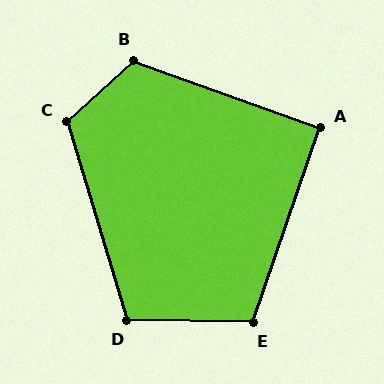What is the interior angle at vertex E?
Approximately 108 degrees (obtuse).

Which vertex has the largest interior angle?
B, at approximately 118 degrees.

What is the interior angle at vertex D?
Approximately 108 degrees (obtuse).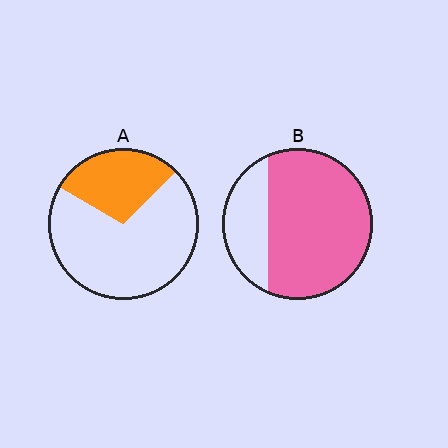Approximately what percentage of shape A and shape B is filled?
A is approximately 30% and B is approximately 75%.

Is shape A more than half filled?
No.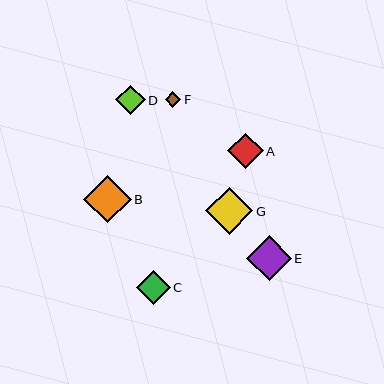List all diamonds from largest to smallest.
From largest to smallest: G, B, E, A, C, D, F.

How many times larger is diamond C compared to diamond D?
Diamond C is approximately 1.2 times the size of diamond D.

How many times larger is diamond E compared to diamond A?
Diamond E is approximately 1.3 times the size of diamond A.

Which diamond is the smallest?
Diamond F is the smallest with a size of approximately 16 pixels.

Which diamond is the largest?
Diamond G is the largest with a size of approximately 48 pixels.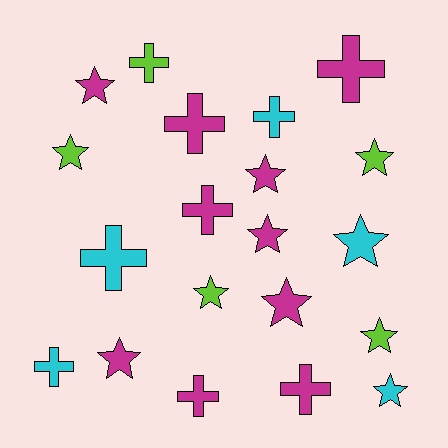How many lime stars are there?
There are 4 lime stars.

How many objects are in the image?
There are 20 objects.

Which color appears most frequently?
Magenta, with 10 objects.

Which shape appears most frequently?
Star, with 11 objects.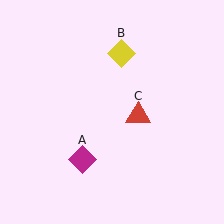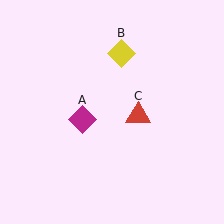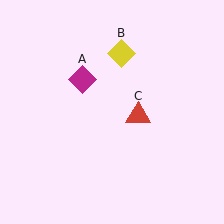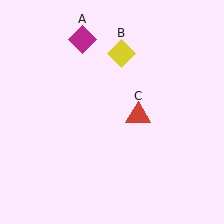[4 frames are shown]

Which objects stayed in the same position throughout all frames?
Yellow diamond (object B) and red triangle (object C) remained stationary.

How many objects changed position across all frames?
1 object changed position: magenta diamond (object A).